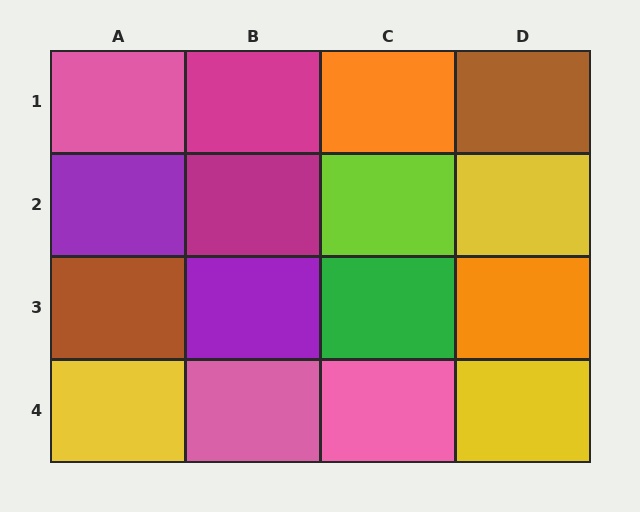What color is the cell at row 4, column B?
Pink.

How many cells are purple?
2 cells are purple.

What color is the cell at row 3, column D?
Orange.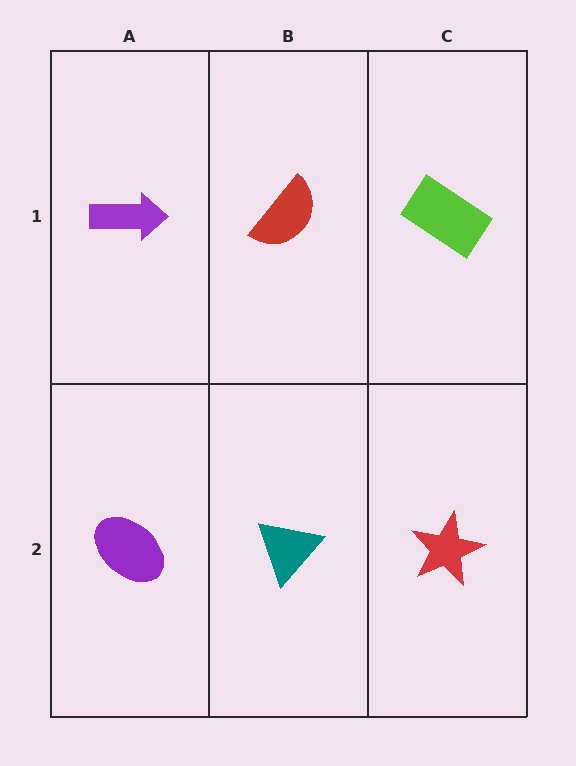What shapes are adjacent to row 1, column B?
A teal triangle (row 2, column B), a purple arrow (row 1, column A), a lime rectangle (row 1, column C).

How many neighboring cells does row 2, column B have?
3.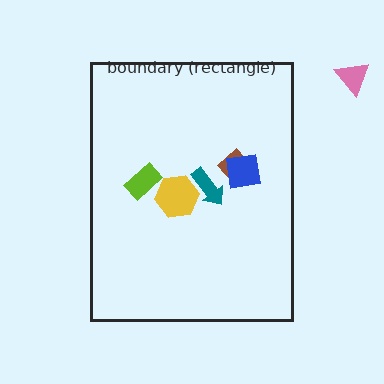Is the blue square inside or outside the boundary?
Inside.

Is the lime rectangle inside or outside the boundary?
Inside.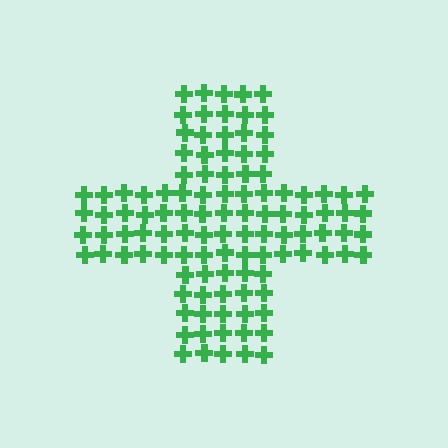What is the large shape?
The large shape is a cross.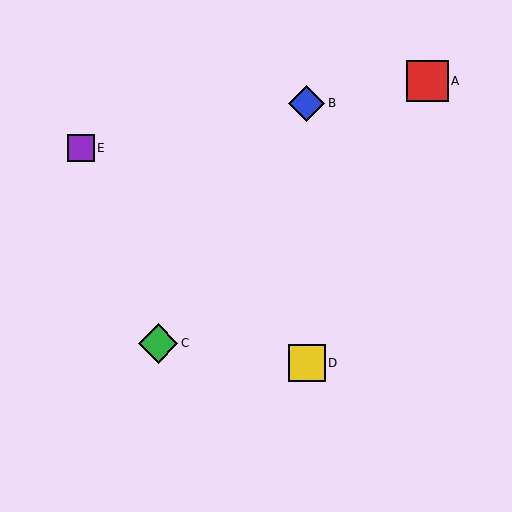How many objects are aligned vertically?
2 objects (B, D) are aligned vertically.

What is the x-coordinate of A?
Object A is at x≈427.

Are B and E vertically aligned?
No, B is at x≈307 and E is at x≈81.